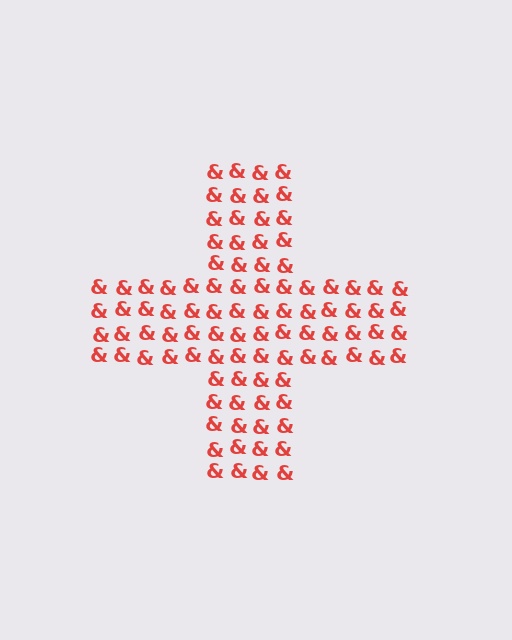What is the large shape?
The large shape is a cross.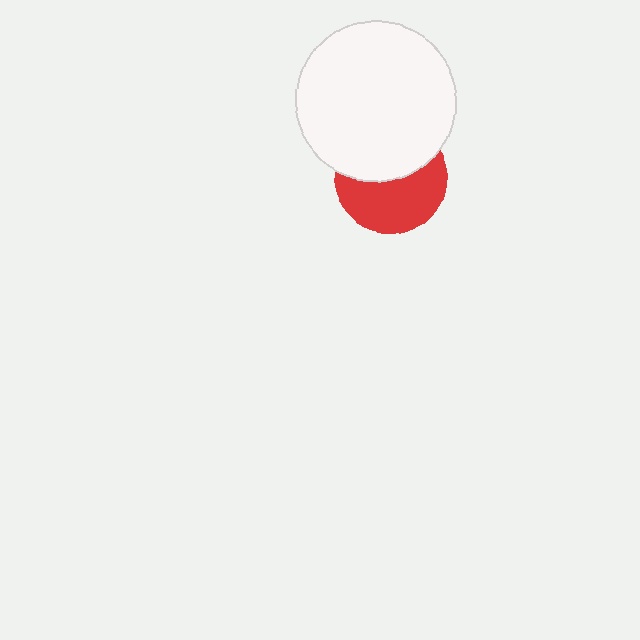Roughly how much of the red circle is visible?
About half of it is visible (roughly 54%).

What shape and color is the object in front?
The object in front is a white circle.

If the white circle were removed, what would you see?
You would see the complete red circle.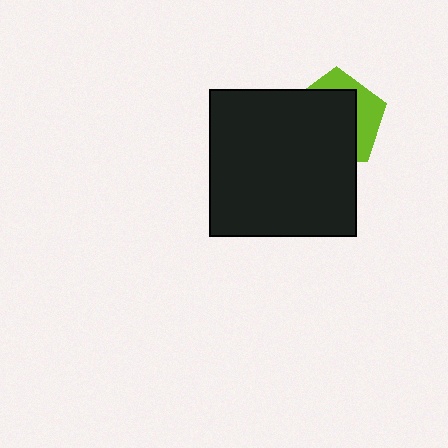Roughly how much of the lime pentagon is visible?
A small part of it is visible (roughly 33%).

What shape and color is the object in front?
The object in front is a black square.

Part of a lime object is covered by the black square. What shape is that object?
It is a pentagon.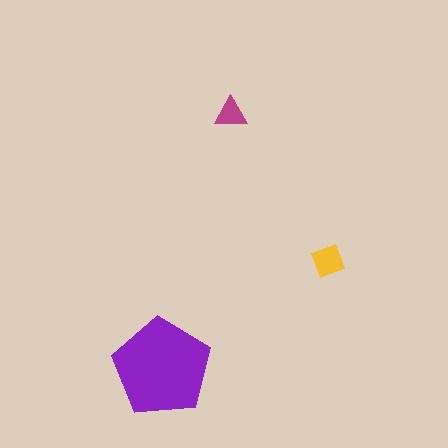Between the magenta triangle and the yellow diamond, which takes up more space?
The yellow diamond.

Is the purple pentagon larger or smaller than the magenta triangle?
Larger.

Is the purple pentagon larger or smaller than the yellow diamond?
Larger.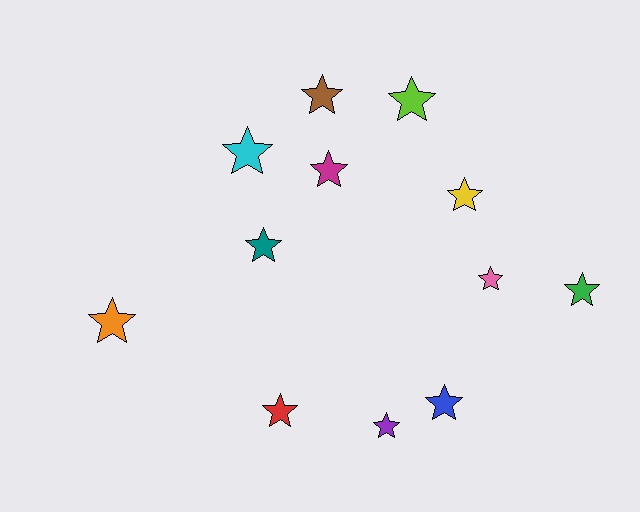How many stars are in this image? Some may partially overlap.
There are 12 stars.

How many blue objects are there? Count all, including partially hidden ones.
There is 1 blue object.